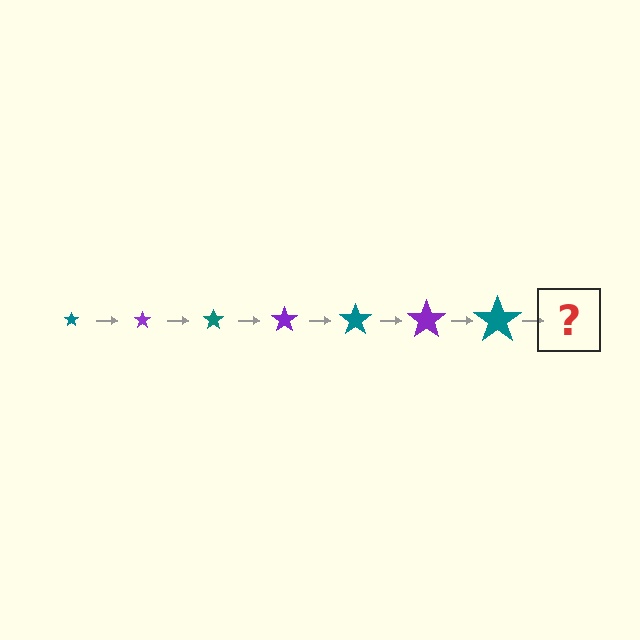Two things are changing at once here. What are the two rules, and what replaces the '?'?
The two rules are that the star grows larger each step and the color cycles through teal and purple. The '?' should be a purple star, larger than the previous one.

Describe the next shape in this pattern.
It should be a purple star, larger than the previous one.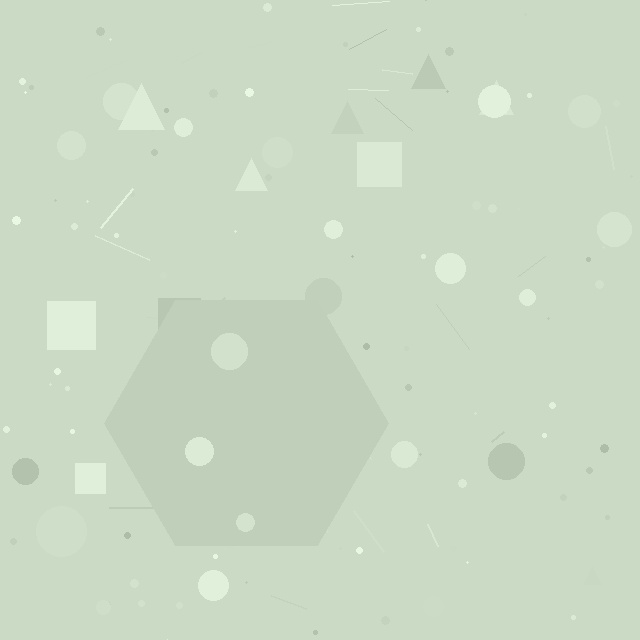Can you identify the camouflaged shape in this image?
The camouflaged shape is a hexagon.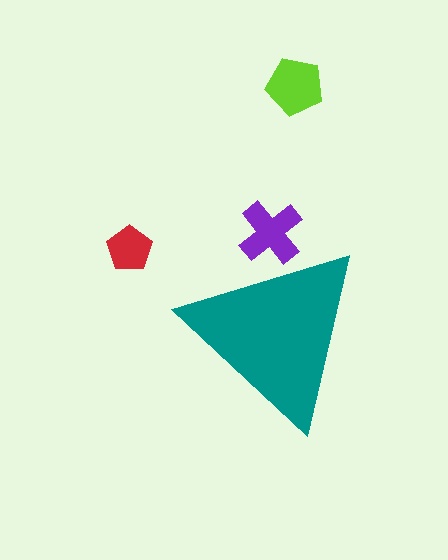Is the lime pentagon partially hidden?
No, the lime pentagon is fully visible.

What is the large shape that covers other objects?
A teal triangle.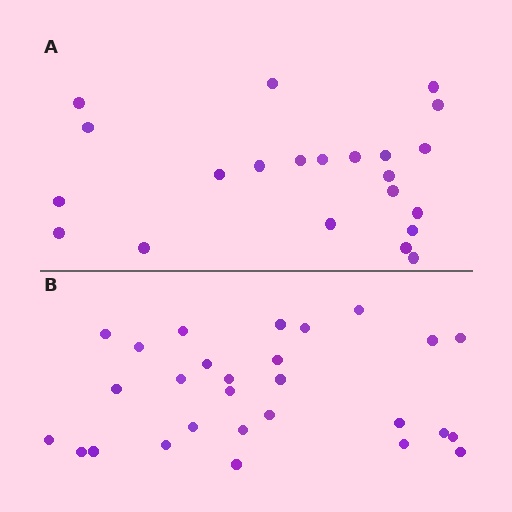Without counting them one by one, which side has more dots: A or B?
Region B (the bottom region) has more dots.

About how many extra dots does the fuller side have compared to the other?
Region B has about 6 more dots than region A.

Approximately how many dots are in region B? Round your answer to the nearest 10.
About 30 dots. (The exact count is 28, which rounds to 30.)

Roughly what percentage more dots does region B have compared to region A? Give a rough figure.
About 25% more.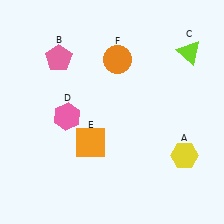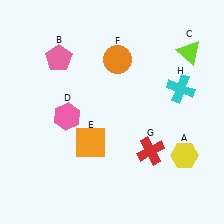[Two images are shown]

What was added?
A red cross (G), a cyan cross (H) were added in Image 2.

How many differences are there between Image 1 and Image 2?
There are 2 differences between the two images.